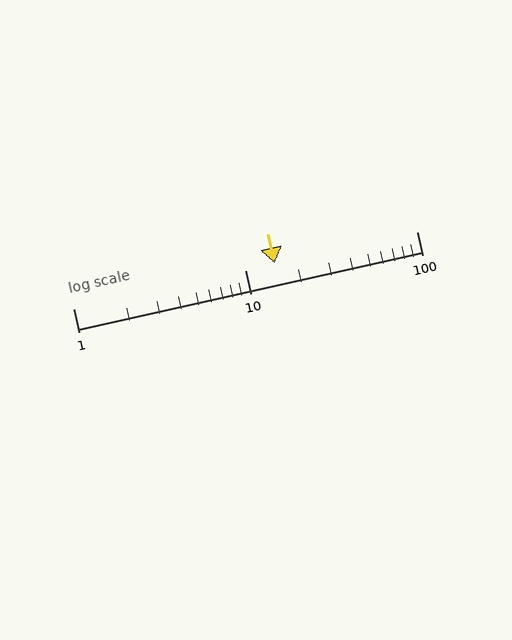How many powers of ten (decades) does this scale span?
The scale spans 2 decades, from 1 to 100.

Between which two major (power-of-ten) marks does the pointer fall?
The pointer is between 10 and 100.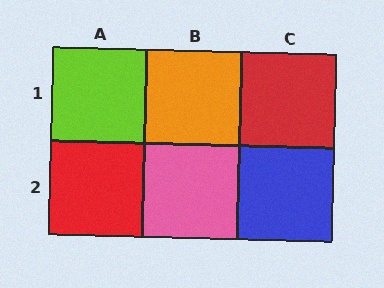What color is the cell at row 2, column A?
Red.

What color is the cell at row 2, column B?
Pink.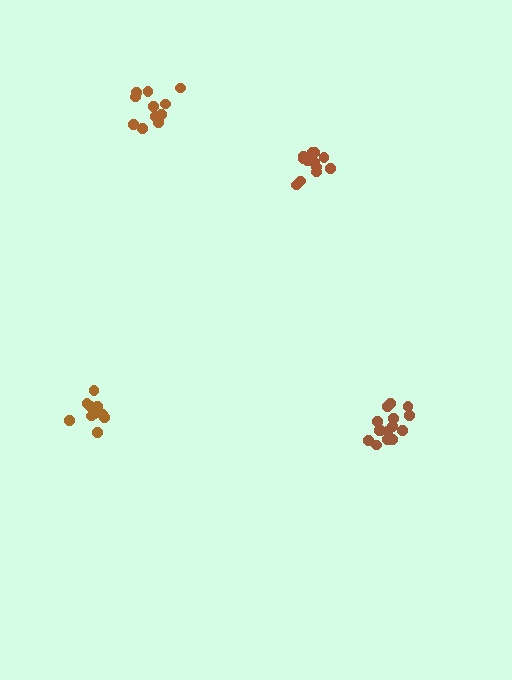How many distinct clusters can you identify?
There are 4 distinct clusters.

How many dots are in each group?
Group 1: 11 dots, Group 2: 13 dots, Group 3: 15 dots, Group 4: 11 dots (50 total).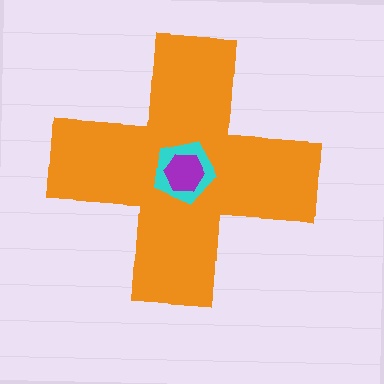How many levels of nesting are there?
3.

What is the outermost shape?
The orange cross.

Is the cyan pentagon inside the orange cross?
Yes.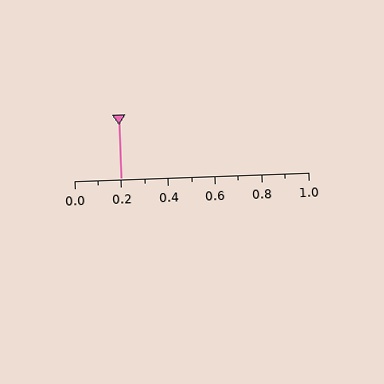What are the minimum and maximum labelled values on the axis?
The axis runs from 0.0 to 1.0.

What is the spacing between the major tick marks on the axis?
The major ticks are spaced 0.2 apart.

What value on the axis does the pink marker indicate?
The marker indicates approximately 0.2.